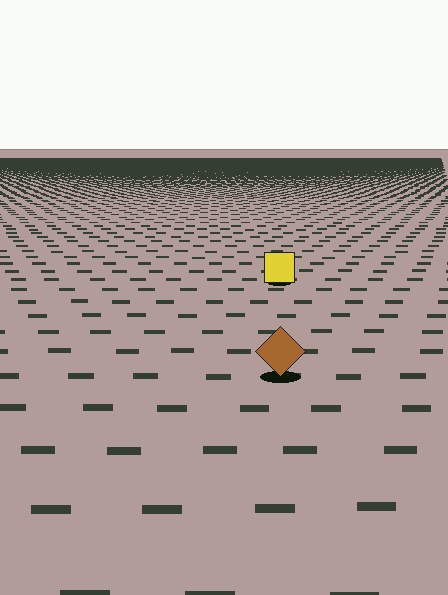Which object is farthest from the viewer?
The yellow square is farthest from the viewer. It appears smaller and the ground texture around it is denser.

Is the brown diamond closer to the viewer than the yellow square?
Yes. The brown diamond is closer — you can tell from the texture gradient: the ground texture is coarser near it.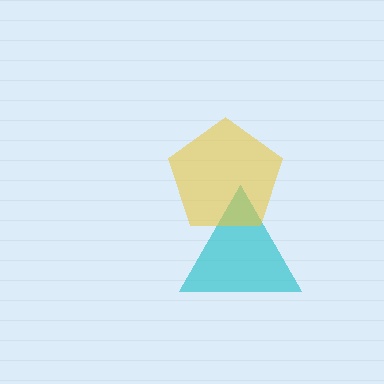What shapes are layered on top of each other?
The layered shapes are: a cyan triangle, a yellow pentagon.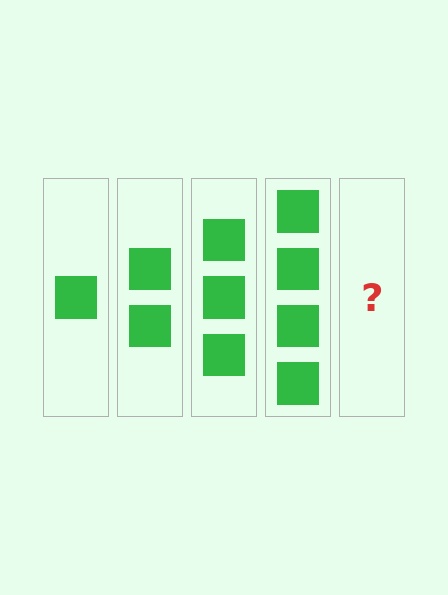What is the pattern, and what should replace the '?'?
The pattern is that each step adds one more square. The '?' should be 5 squares.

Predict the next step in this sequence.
The next step is 5 squares.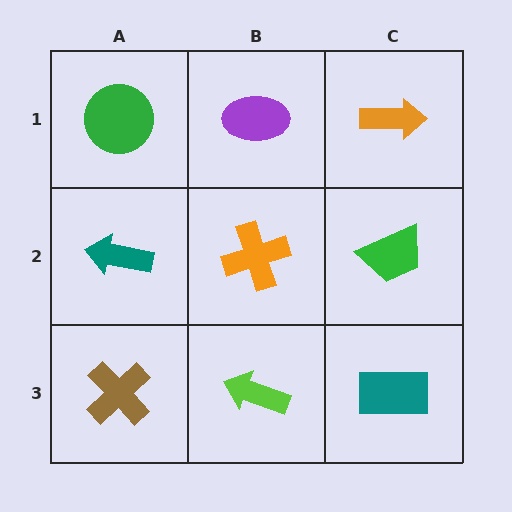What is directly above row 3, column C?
A green trapezoid.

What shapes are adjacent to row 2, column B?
A purple ellipse (row 1, column B), a lime arrow (row 3, column B), a teal arrow (row 2, column A), a green trapezoid (row 2, column C).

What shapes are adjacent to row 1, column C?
A green trapezoid (row 2, column C), a purple ellipse (row 1, column B).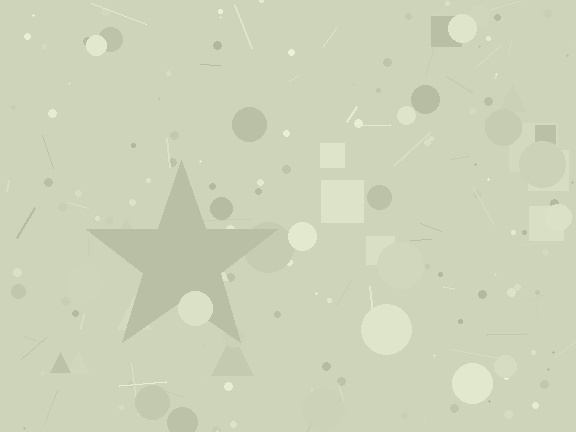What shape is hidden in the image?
A star is hidden in the image.